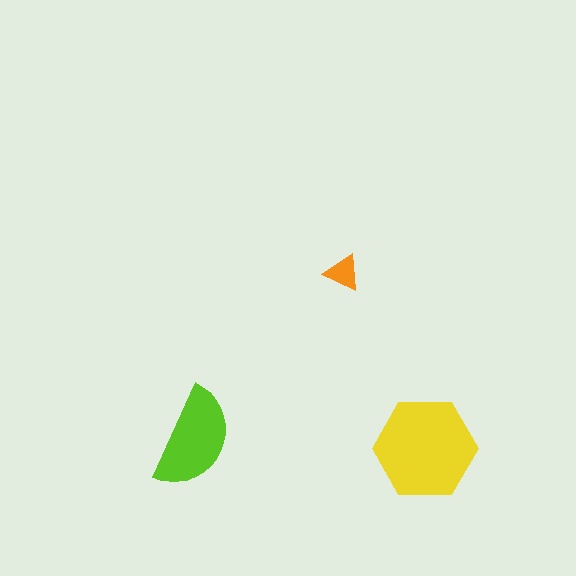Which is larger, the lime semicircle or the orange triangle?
The lime semicircle.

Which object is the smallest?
The orange triangle.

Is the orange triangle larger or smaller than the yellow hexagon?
Smaller.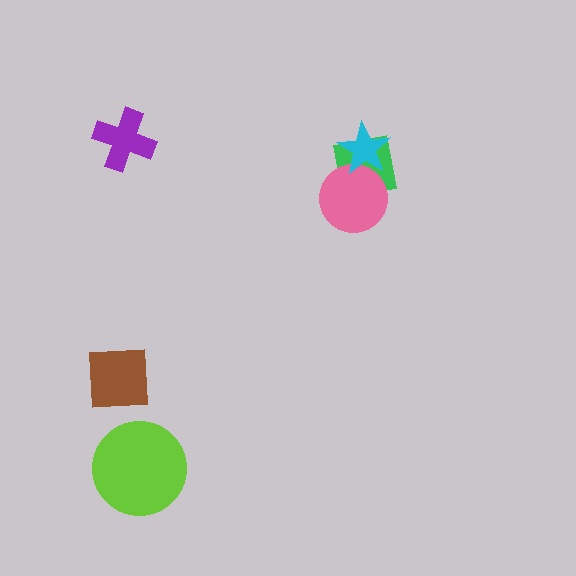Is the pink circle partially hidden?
Yes, it is partially covered by another shape.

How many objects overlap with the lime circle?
0 objects overlap with the lime circle.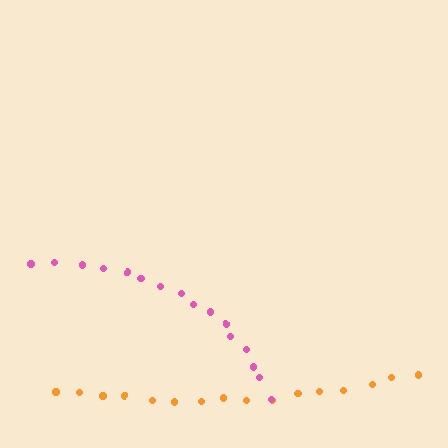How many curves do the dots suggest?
There are 2 distinct paths.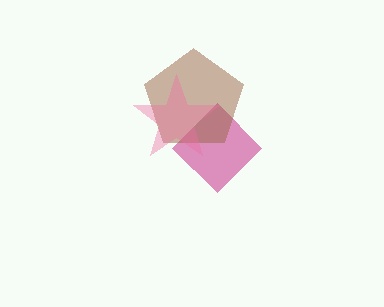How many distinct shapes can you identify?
There are 3 distinct shapes: a magenta diamond, a brown pentagon, a pink star.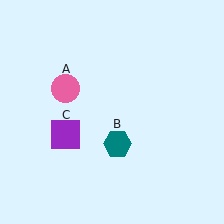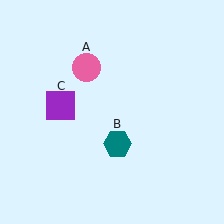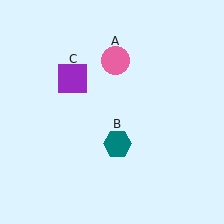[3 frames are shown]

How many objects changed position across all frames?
2 objects changed position: pink circle (object A), purple square (object C).